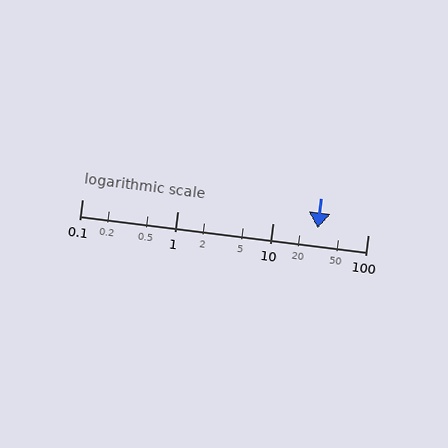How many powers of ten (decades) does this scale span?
The scale spans 3 decades, from 0.1 to 100.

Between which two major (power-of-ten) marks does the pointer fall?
The pointer is between 10 and 100.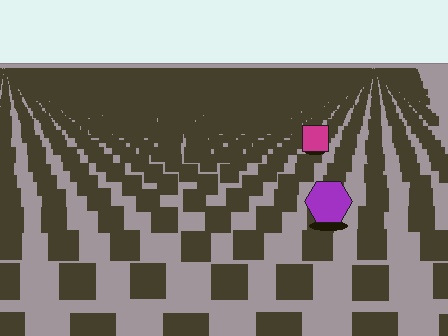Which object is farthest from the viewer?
The magenta square is farthest from the viewer. It appears smaller and the ground texture around it is denser.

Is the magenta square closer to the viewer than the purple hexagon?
No. The purple hexagon is closer — you can tell from the texture gradient: the ground texture is coarser near it.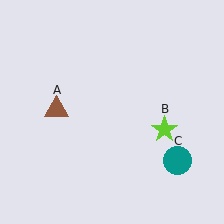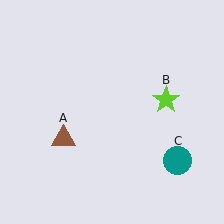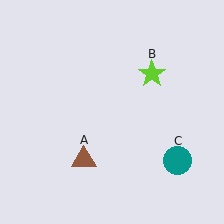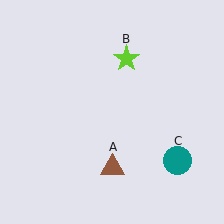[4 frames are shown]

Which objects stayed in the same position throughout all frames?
Teal circle (object C) remained stationary.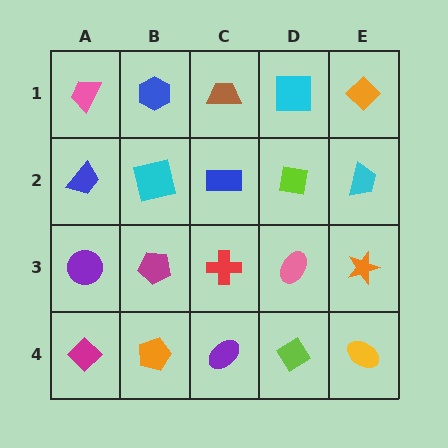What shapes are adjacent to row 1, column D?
A lime square (row 2, column D), a brown trapezoid (row 1, column C), an orange diamond (row 1, column E).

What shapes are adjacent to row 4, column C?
A red cross (row 3, column C), an orange pentagon (row 4, column B), a lime diamond (row 4, column D).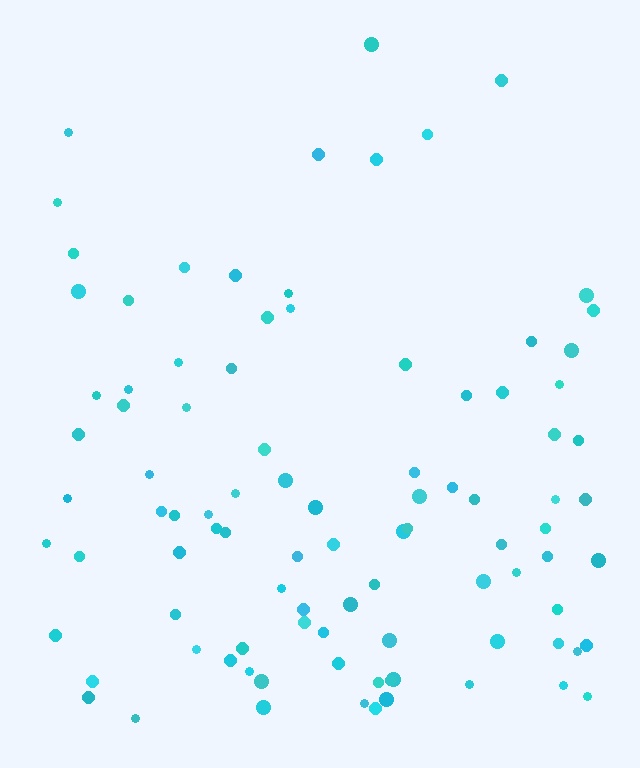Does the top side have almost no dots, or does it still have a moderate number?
Still a moderate number, just noticeably fewer than the bottom.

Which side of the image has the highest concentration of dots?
The bottom.